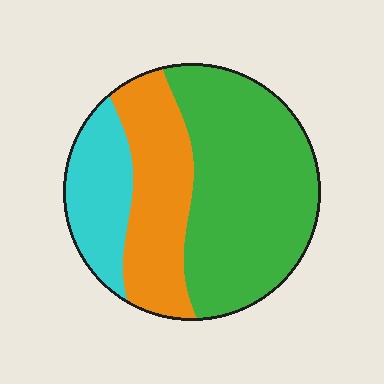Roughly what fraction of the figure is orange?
Orange covers about 30% of the figure.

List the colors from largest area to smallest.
From largest to smallest: green, orange, cyan.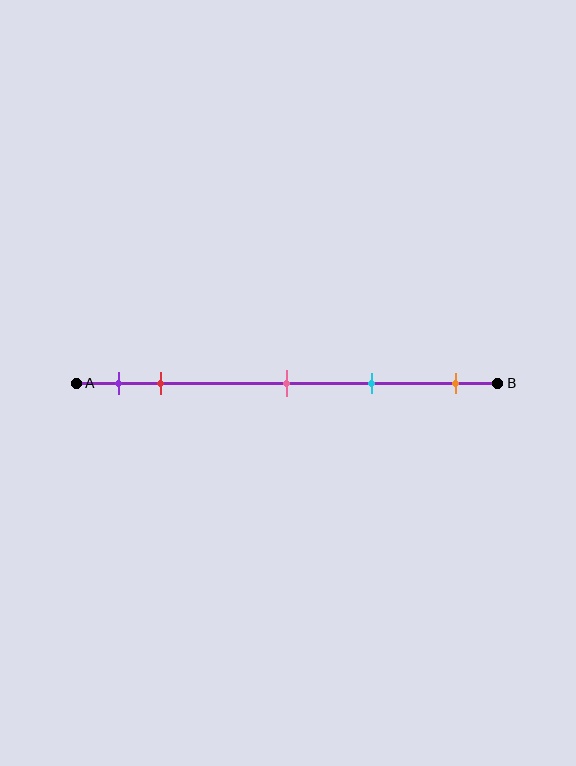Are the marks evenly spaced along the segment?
No, the marks are not evenly spaced.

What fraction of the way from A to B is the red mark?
The red mark is approximately 20% (0.2) of the way from A to B.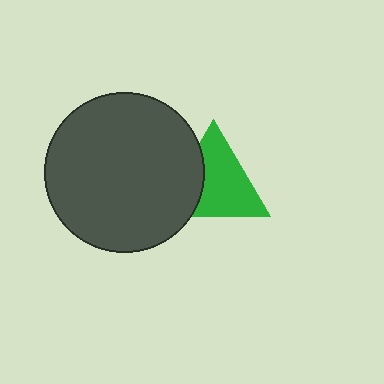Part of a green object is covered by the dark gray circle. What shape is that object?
It is a triangle.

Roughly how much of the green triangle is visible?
Most of it is visible (roughly 69%).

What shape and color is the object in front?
The object in front is a dark gray circle.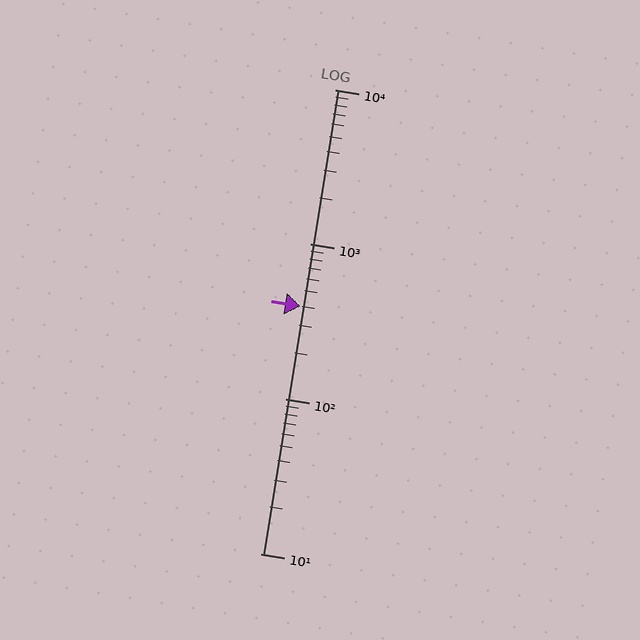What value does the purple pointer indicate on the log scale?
The pointer indicates approximately 400.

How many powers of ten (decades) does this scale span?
The scale spans 3 decades, from 10 to 10000.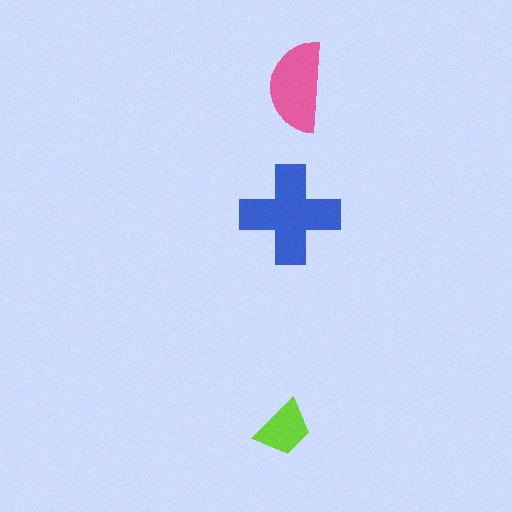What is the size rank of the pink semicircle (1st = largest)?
2nd.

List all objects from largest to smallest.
The blue cross, the pink semicircle, the lime trapezoid.